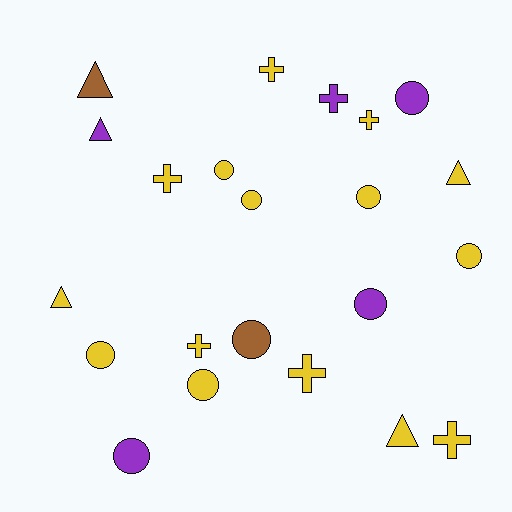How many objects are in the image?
There are 22 objects.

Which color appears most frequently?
Yellow, with 15 objects.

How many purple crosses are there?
There is 1 purple cross.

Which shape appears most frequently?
Circle, with 10 objects.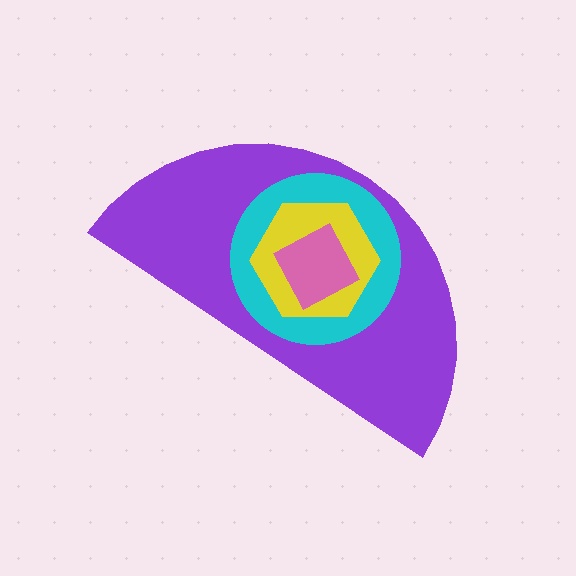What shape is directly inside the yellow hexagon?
The pink square.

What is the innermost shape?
The pink square.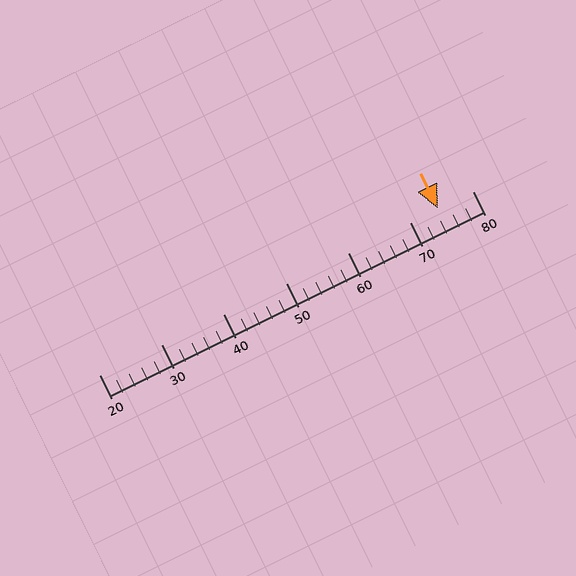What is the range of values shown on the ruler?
The ruler shows values from 20 to 80.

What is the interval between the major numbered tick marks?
The major tick marks are spaced 10 units apart.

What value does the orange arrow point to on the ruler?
The orange arrow points to approximately 74.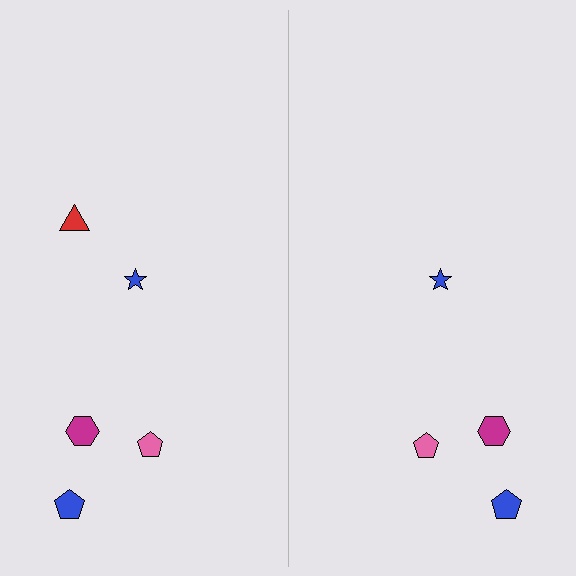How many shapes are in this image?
There are 9 shapes in this image.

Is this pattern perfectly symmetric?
No, the pattern is not perfectly symmetric. A red triangle is missing from the right side.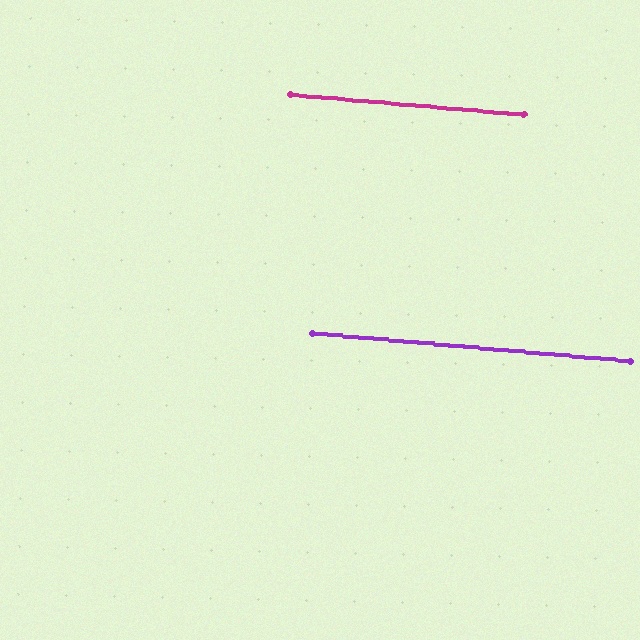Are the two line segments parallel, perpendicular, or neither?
Parallel — their directions differ by only 0.0°.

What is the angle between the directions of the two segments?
Approximately 0 degrees.